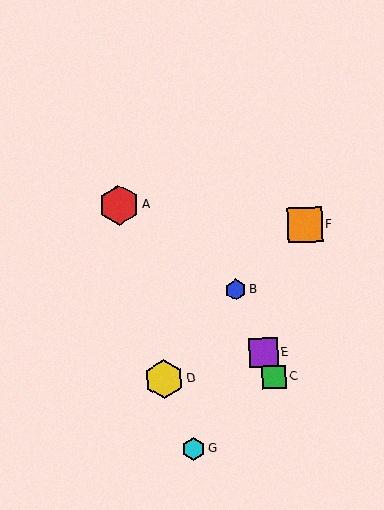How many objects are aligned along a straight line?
3 objects (B, C, E) are aligned along a straight line.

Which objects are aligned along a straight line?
Objects B, C, E are aligned along a straight line.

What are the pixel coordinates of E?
Object E is at (264, 353).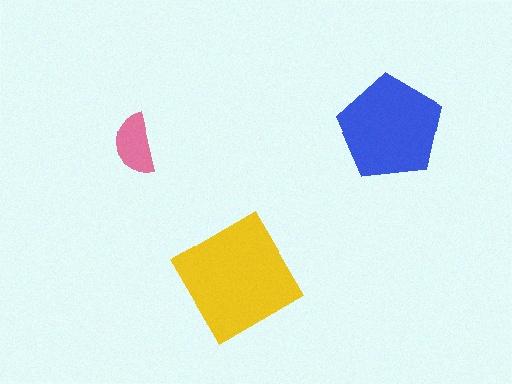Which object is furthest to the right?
The blue pentagon is rightmost.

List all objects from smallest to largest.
The pink semicircle, the blue pentagon, the yellow diamond.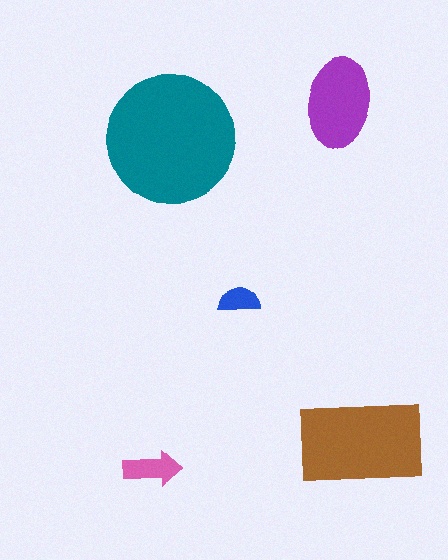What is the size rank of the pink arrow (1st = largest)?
4th.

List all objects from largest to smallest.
The teal circle, the brown rectangle, the purple ellipse, the pink arrow, the blue semicircle.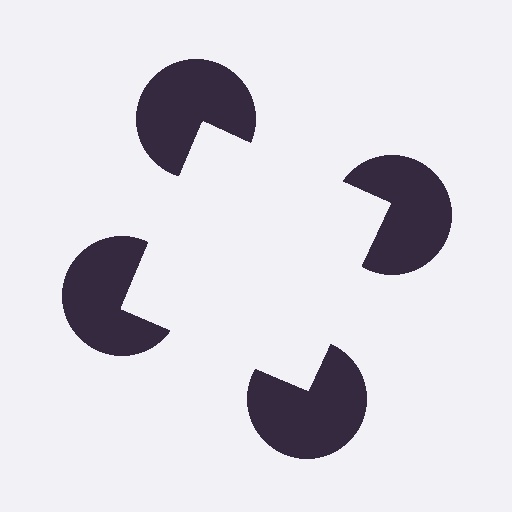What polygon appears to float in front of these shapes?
An illusory square — its edges are inferred from the aligned wedge cuts in the pac-man discs, not physically drawn.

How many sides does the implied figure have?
4 sides.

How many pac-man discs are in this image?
There are 4 — one at each vertex of the illusory square.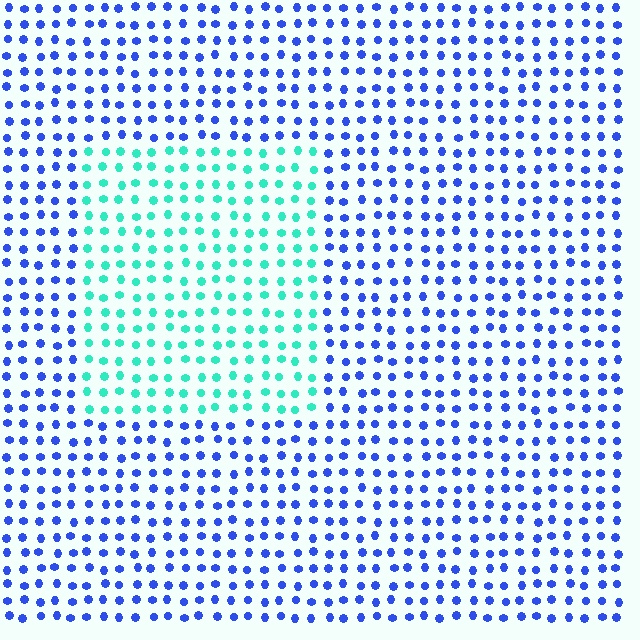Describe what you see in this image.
The image is filled with small blue elements in a uniform arrangement. A rectangle-shaped region is visible where the elements are tinted to a slightly different hue, forming a subtle color boundary.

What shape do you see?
I see a rectangle.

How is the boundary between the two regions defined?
The boundary is defined purely by a slight shift in hue (about 63 degrees). Spacing, size, and orientation are identical on both sides.